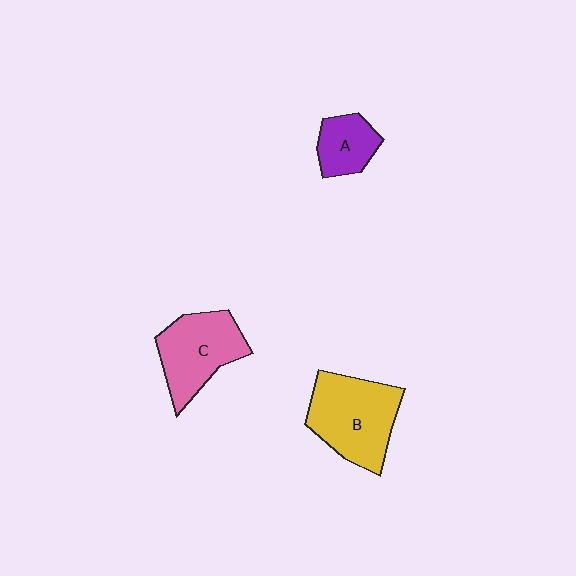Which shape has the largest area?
Shape B (yellow).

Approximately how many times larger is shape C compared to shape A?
Approximately 1.8 times.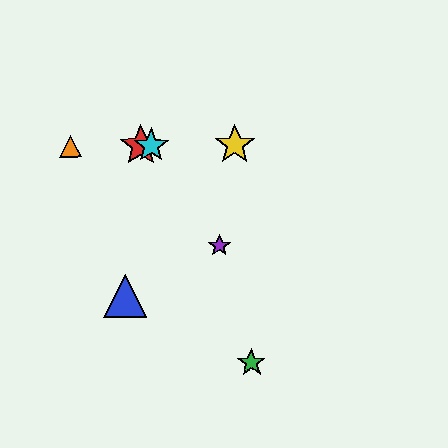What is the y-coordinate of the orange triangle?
The orange triangle is at y≈146.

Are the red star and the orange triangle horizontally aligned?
Yes, both are at y≈145.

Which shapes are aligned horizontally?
The red star, the yellow star, the orange triangle, the cyan star are aligned horizontally.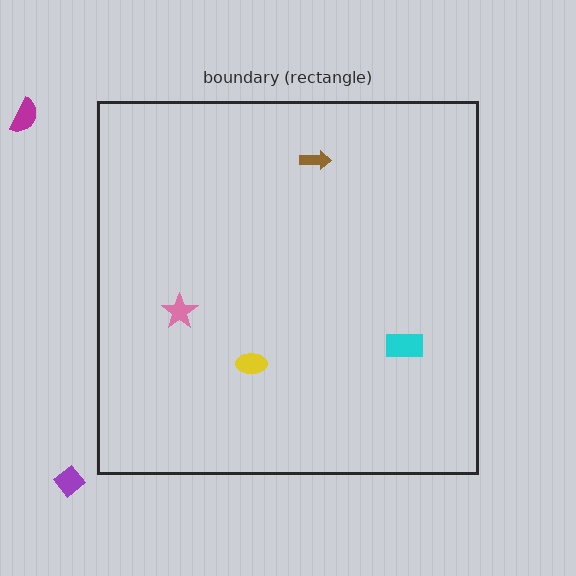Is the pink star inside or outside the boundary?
Inside.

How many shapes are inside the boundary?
4 inside, 2 outside.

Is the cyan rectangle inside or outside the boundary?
Inside.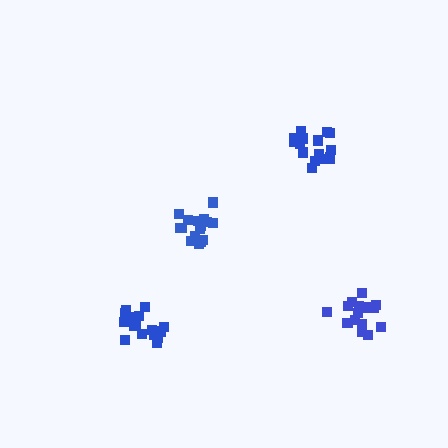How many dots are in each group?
Group 1: 18 dots, Group 2: 16 dots, Group 3: 16 dots, Group 4: 18 dots (68 total).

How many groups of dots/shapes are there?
There are 4 groups.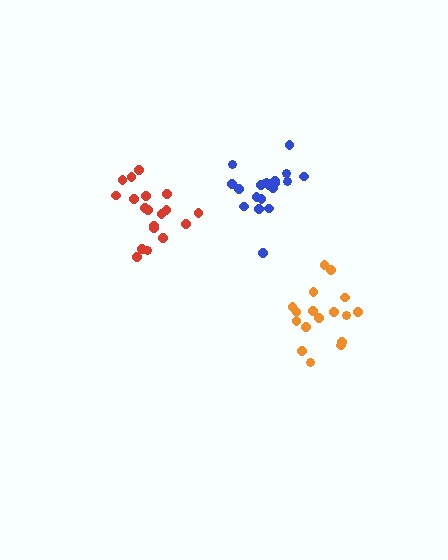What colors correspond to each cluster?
The clusters are colored: blue, orange, red.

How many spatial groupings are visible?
There are 3 spatial groupings.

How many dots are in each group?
Group 1: 19 dots, Group 2: 17 dots, Group 3: 19 dots (55 total).